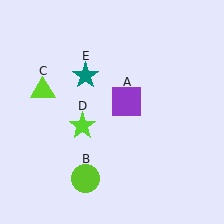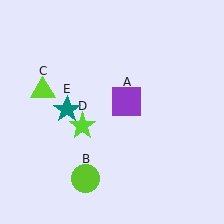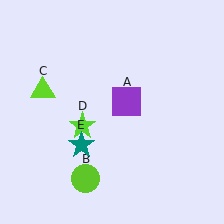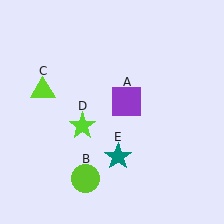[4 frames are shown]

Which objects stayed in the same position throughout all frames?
Purple square (object A) and lime circle (object B) and lime triangle (object C) and lime star (object D) remained stationary.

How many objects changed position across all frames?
1 object changed position: teal star (object E).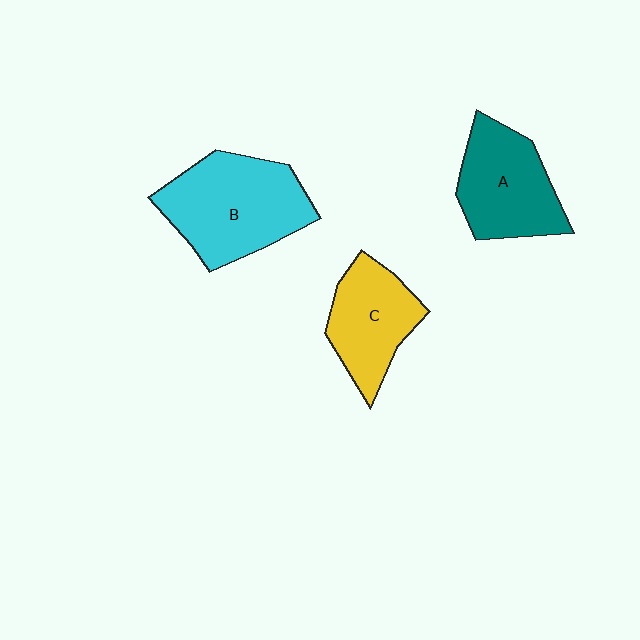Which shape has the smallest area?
Shape C (yellow).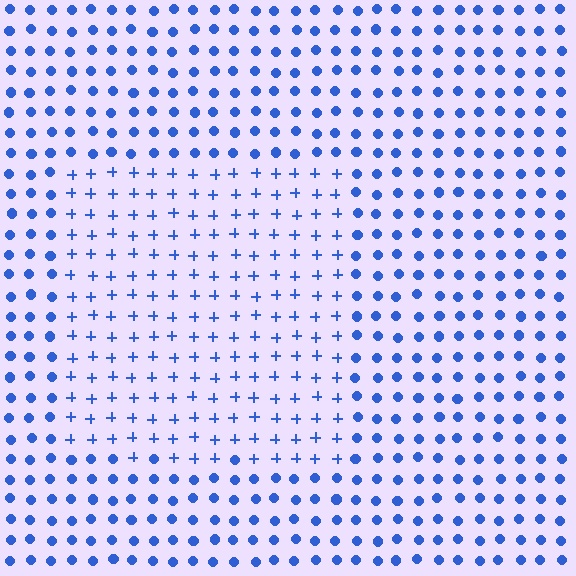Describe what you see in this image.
The image is filled with small blue elements arranged in a uniform grid. A rectangle-shaped region contains plus signs, while the surrounding area contains circles. The boundary is defined purely by the change in element shape.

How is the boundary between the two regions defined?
The boundary is defined by a change in element shape: plus signs inside vs. circles outside. All elements share the same color and spacing.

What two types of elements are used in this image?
The image uses plus signs inside the rectangle region and circles outside it.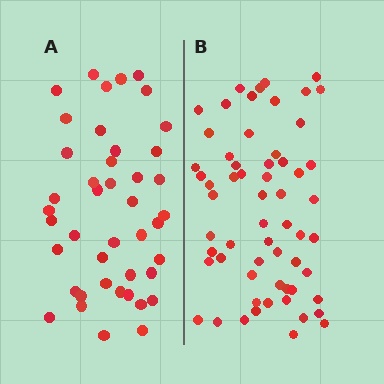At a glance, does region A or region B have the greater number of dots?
Region B (the right region) has more dots.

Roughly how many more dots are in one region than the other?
Region B has approximately 15 more dots than region A.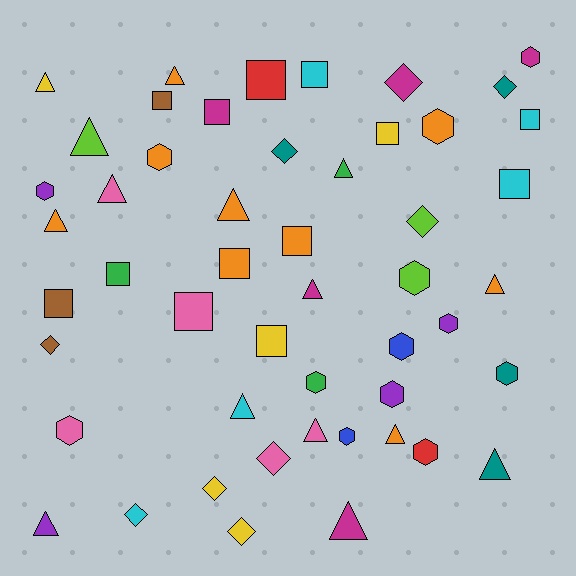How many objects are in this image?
There are 50 objects.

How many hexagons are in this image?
There are 13 hexagons.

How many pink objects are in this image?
There are 5 pink objects.